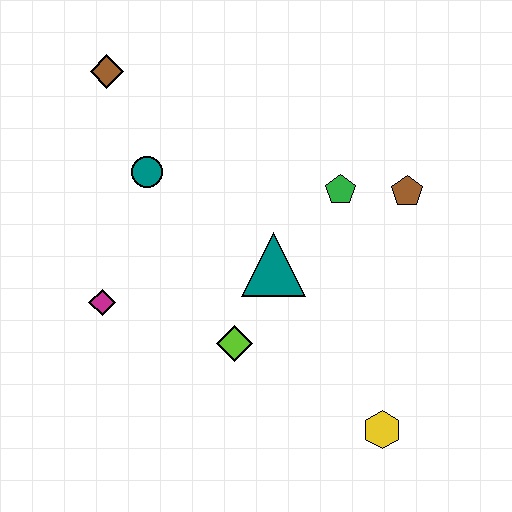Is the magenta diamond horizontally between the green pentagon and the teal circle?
No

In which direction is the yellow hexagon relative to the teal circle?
The yellow hexagon is below the teal circle.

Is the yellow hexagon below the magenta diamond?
Yes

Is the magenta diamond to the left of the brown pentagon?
Yes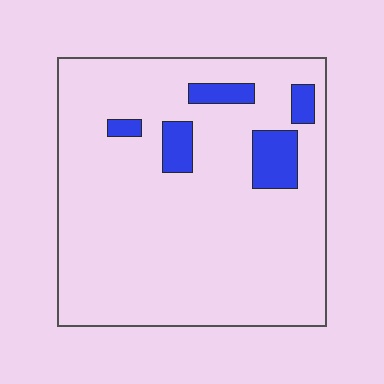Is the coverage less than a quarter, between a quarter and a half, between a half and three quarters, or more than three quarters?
Less than a quarter.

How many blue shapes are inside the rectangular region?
5.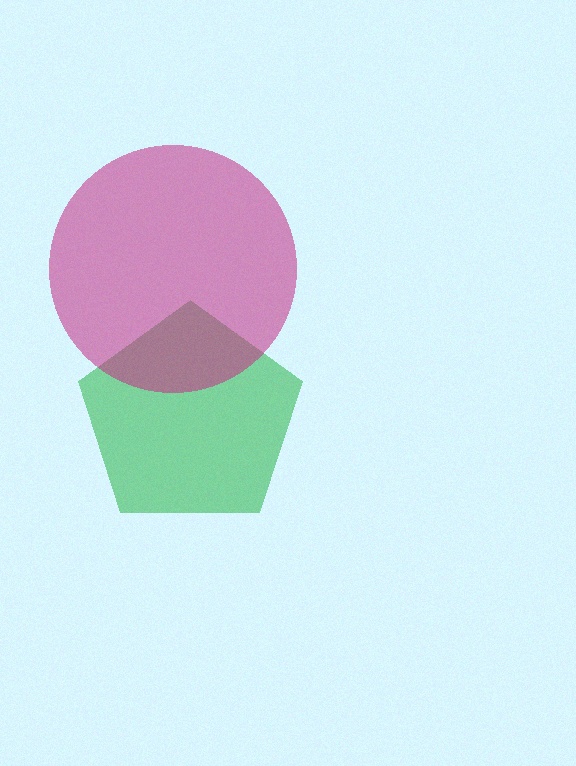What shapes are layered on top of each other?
The layered shapes are: a green pentagon, a magenta circle.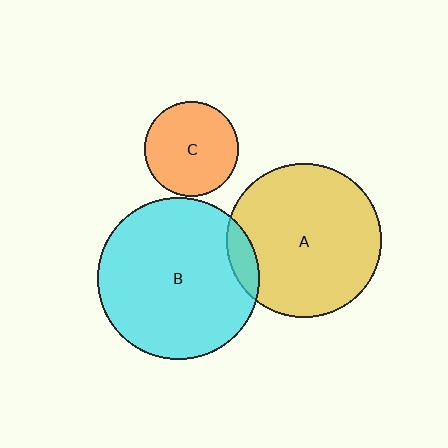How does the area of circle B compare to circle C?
Approximately 2.9 times.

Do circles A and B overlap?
Yes.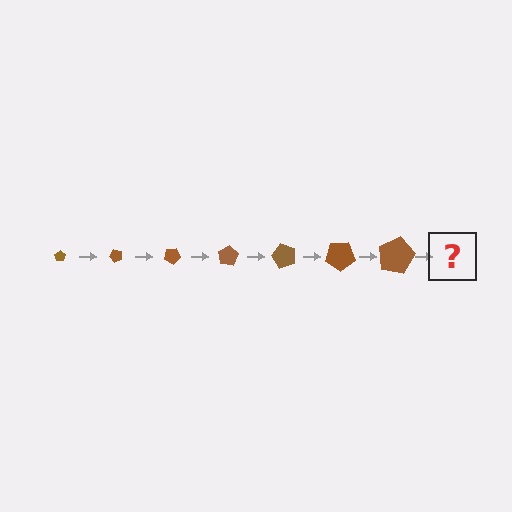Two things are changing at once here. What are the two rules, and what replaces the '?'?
The two rules are that the pentagon grows larger each step and it rotates 50 degrees each step. The '?' should be a pentagon, larger than the previous one and rotated 350 degrees from the start.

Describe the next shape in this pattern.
It should be a pentagon, larger than the previous one and rotated 350 degrees from the start.